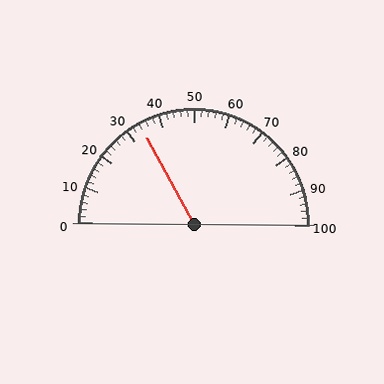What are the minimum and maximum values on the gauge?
The gauge ranges from 0 to 100.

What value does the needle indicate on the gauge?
The needle indicates approximately 34.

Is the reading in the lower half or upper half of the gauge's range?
The reading is in the lower half of the range (0 to 100).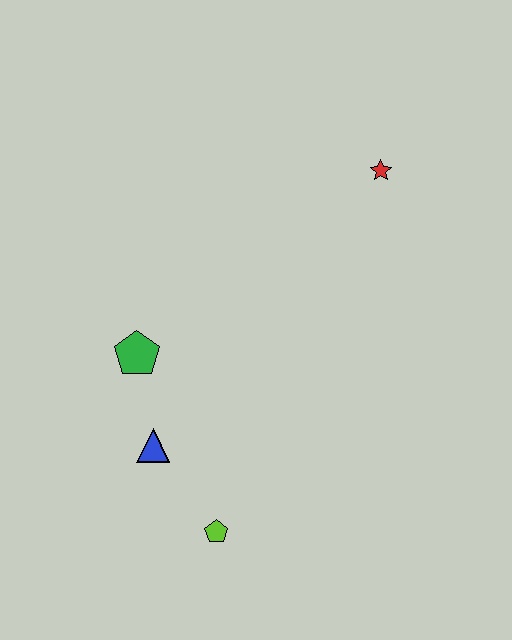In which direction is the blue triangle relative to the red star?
The blue triangle is below the red star.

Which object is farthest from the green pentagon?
The red star is farthest from the green pentagon.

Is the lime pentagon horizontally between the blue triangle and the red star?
Yes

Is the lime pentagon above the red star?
No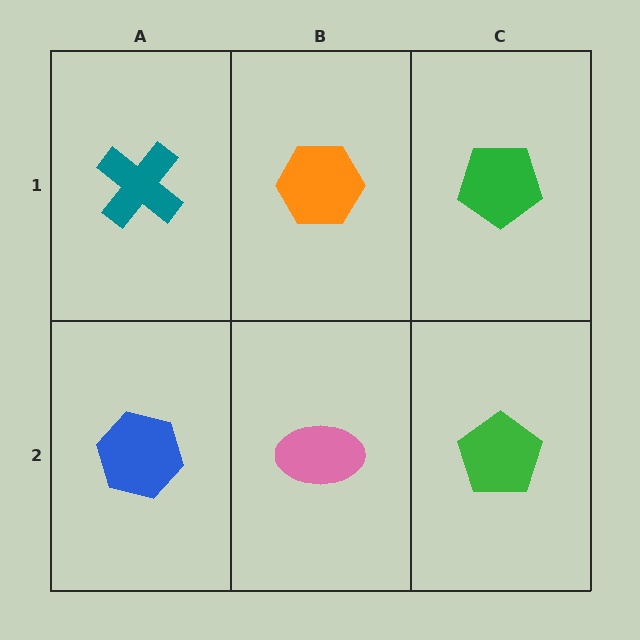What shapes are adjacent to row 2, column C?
A green pentagon (row 1, column C), a pink ellipse (row 2, column B).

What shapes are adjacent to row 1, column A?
A blue hexagon (row 2, column A), an orange hexagon (row 1, column B).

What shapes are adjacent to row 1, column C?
A green pentagon (row 2, column C), an orange hexagon (row 1, column B).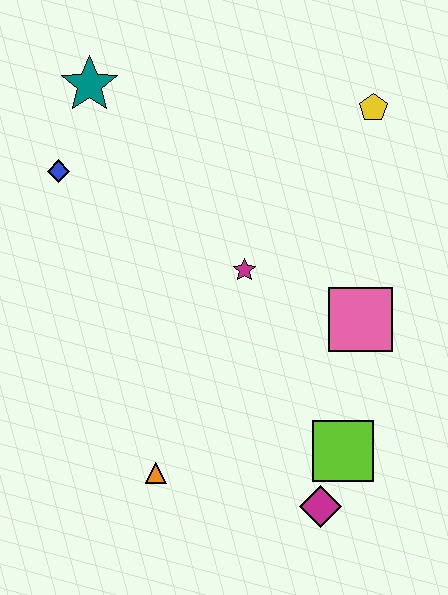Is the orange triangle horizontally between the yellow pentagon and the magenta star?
No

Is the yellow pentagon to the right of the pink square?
Yes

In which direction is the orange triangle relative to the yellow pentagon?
The orange triangle is below the yellow pentagon.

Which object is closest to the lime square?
The magenta diamond is closest to the lime square.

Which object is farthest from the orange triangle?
The yellow pentagon is farthest from the orange triangle.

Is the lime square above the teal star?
No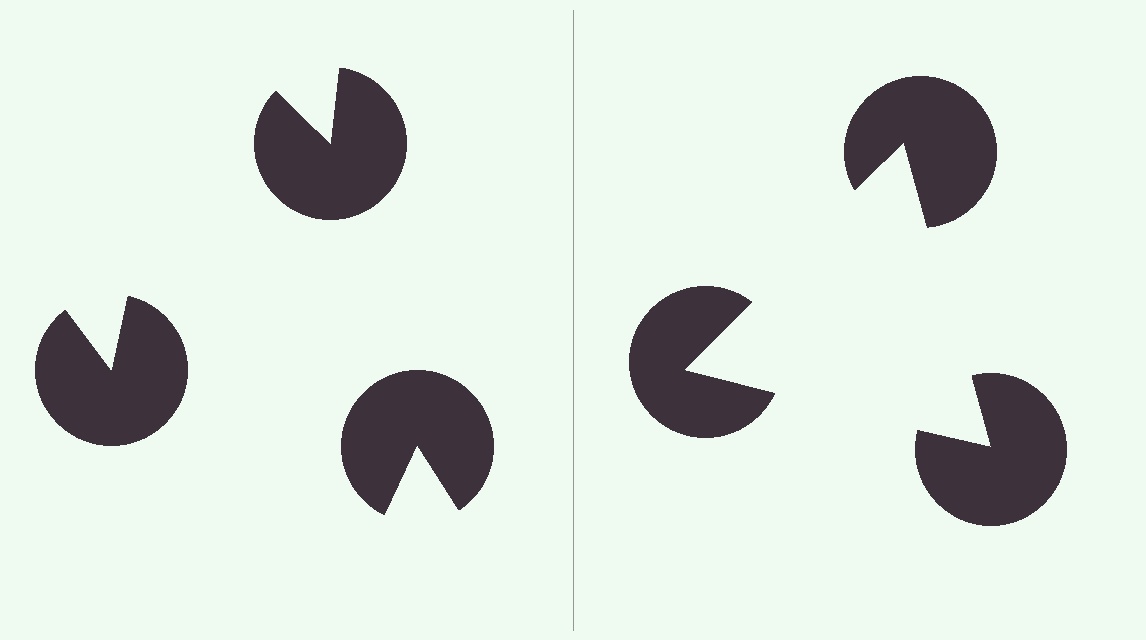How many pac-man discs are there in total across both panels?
6 — 3 on each side.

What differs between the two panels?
The pac-man discs are positioned identically on both sides; only the wedge orientations differ. On the right they align to a triangle; on the left they are misaligned.